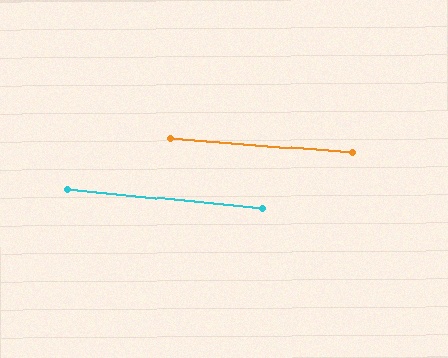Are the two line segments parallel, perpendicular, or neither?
Parallel — their directions differ by only 1.2°.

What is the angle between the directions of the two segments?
Approximately 1 degree.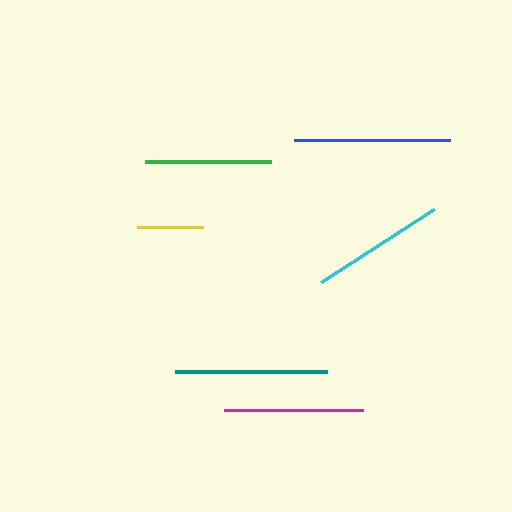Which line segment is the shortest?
The yellow line is the shortest at approximately 66 pixels.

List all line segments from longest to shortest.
From longest to shortest: blue, teal, magenta, cyan, green, yellow.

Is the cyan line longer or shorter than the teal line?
The teal line is longer than the cyan line.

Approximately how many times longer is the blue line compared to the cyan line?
The blue line is approximately 1.2 times the length of the cyan line.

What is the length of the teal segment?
The teal segment is approximately 152 pixels long.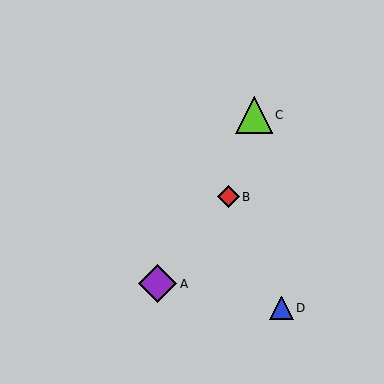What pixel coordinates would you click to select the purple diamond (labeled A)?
Click at (157, 284) to select the purple diamond A.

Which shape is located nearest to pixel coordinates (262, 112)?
The lime triangle (labeled C) at (254, 115) is nearest to that location.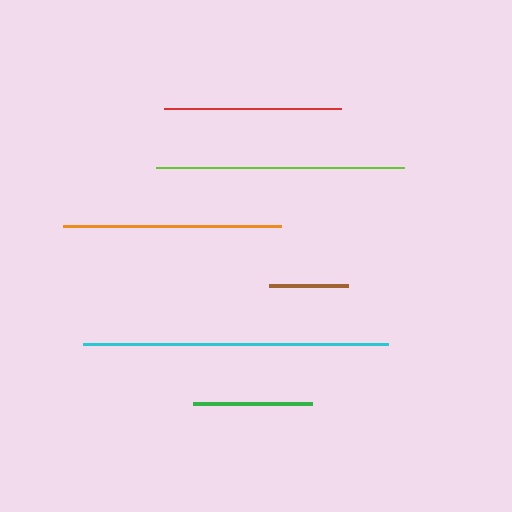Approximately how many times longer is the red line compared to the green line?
The red line is approximately 1.5 times the length of the green line.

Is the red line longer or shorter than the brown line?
The red line is longer than the brown line.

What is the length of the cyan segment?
The cyan segment is approximately 304 pixels long.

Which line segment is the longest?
The cyan line is the longest at approximately 304 pixels.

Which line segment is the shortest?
The brown line is the shortest at approximately 79 pixels.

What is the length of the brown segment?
The brown segment is approximately 79 pixels long.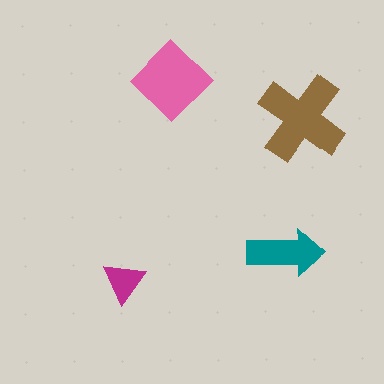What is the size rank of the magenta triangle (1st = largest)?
4th.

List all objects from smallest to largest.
The magenta triangle, the teal arrow, the pink diamond, the brown cross.